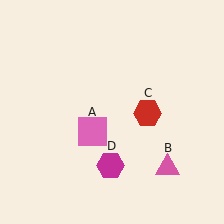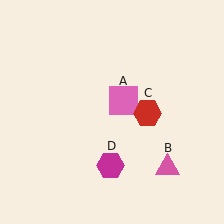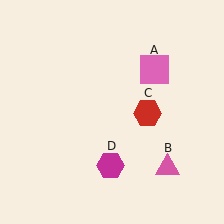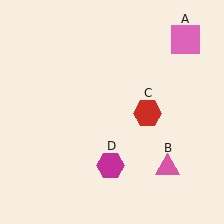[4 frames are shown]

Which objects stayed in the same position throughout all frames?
Pink triangle (object B) and red hexagon (object C) and magenta hexagon (object D) remained stationary.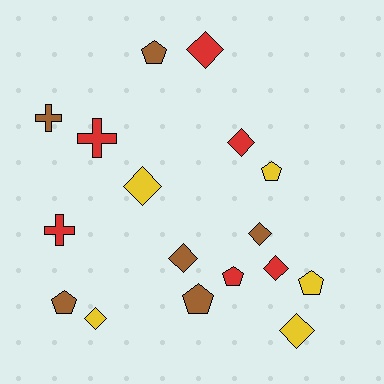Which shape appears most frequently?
Diamond, with 8 objects.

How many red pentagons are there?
There is 1 red pentagon.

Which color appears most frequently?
Brown, with 6 objects.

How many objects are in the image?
There are 17 objects.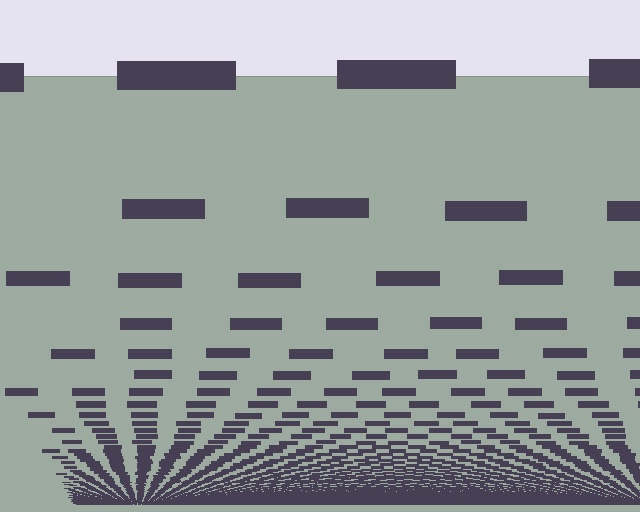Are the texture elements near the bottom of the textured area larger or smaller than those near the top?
Smaller. The gradient is inverted — elements near the bottom are smaller and denser.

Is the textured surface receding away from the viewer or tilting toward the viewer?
The surface appears to tilt toward the viewer. Texture elements get larger and sparser toward the top.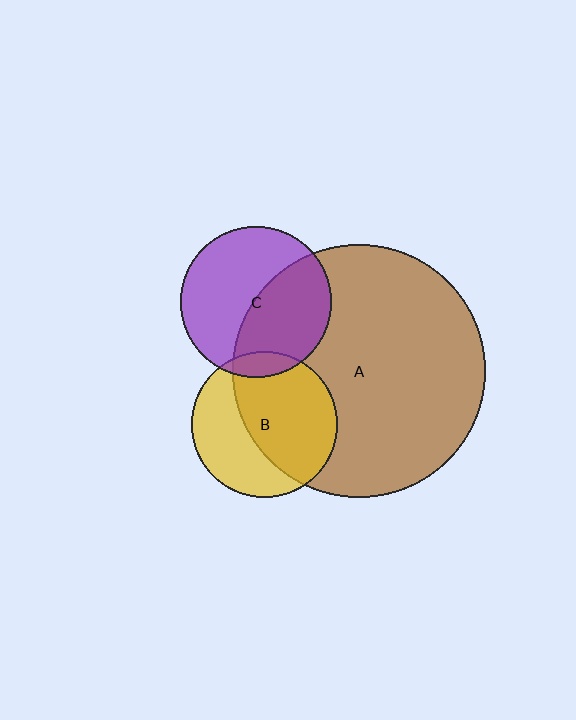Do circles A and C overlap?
Yes.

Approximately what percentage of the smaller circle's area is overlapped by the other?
Approximately 45%.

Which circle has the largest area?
Circle A (brown).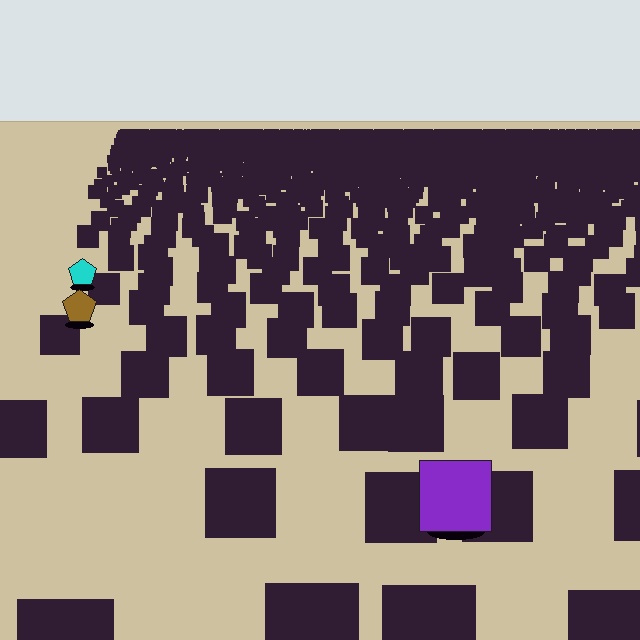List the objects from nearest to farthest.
From nearest to farthest: the purple square, the brown pentagon, the cyan pentagon.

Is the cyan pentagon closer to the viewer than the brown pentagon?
No. The brown pentagon is closer — you can tell from the texture gradient: the ground texture is coarser near it.